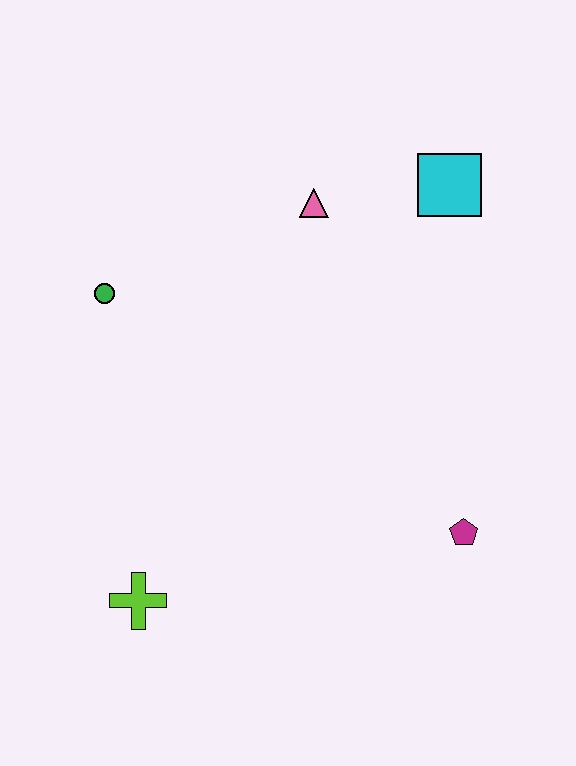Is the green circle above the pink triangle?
No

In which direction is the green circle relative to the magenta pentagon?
The green circle is to the left of the magenta pentagon.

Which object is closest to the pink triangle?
The cyan square is closest to the pink triangle.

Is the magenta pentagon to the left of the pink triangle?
No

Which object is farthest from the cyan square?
The lime cross is farthest from the cyan square.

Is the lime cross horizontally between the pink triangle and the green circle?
Yes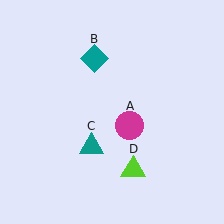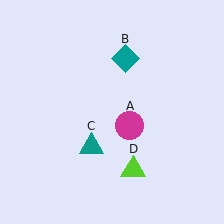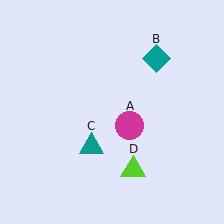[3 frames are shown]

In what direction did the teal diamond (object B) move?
The teal diamond (object B) moved right.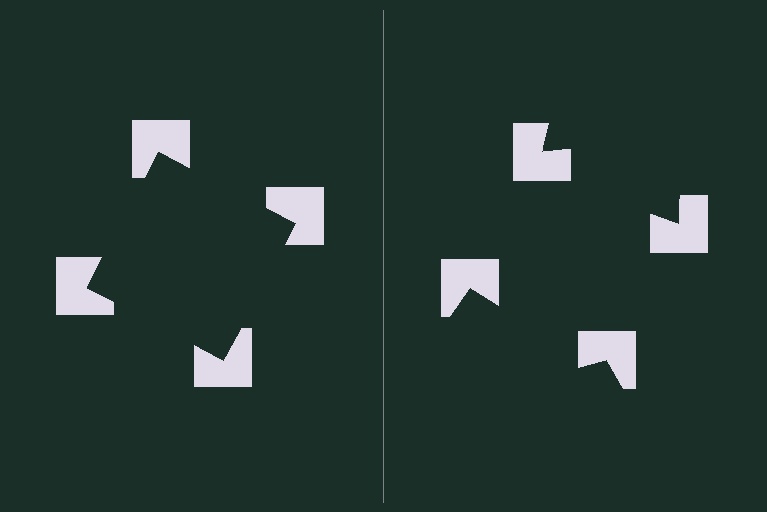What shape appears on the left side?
An illusory square.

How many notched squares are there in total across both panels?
8 — 4 on each side.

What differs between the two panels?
The notched squares are positioned identically on both sides; only the wedge orientations differ. On the left they align to a square; on the right they are misaligned.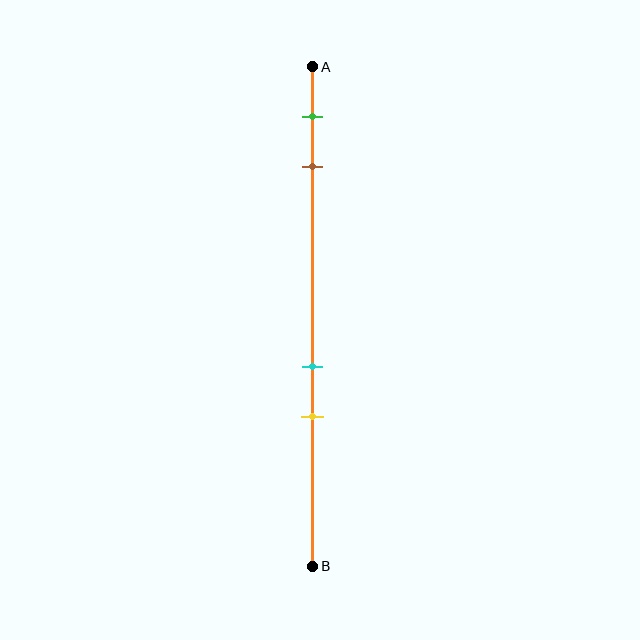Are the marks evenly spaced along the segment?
No, the marks are not evenly spaced.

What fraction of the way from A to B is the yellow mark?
The yellow mark is approximately 70% (0.7) of the way from A to B.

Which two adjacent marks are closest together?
The cyan and yellow marks are the closest adjacent pair.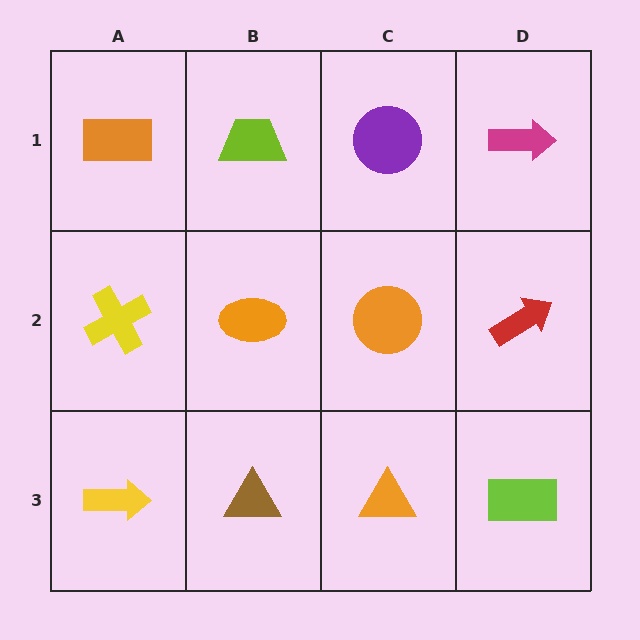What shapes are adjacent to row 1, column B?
An orange ellipse (row 2, column B), an orange rectangle (row 1, column A), a purple circle (row 1, column C).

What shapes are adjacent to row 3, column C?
An orange circle (row 2, column C), a brown triangle (row 3, column B), a lime rectangle (row 3, column D).